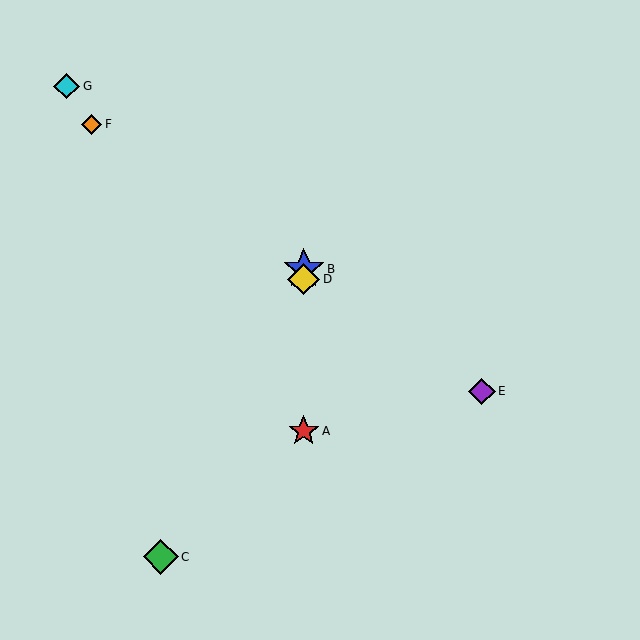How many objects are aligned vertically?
3 objects (A, B, D) are aligned vertically.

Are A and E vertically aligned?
No, A is at x≈304 and E is at x≈482.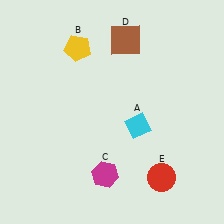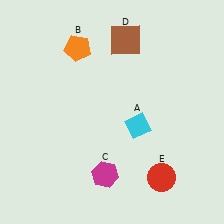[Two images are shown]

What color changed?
The pentagon (B) changed from yellow in Image 1 to orange in Image 2.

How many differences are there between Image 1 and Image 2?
There is 1 difference between the two images.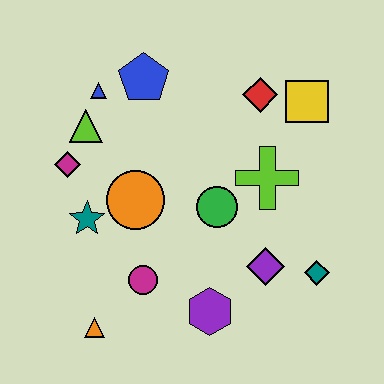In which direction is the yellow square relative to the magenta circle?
The yellow square is above the magenta circle.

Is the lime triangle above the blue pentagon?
No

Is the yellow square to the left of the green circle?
No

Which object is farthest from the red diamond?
The orange triangle is farthest from the red diamond.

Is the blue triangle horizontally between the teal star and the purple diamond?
Yes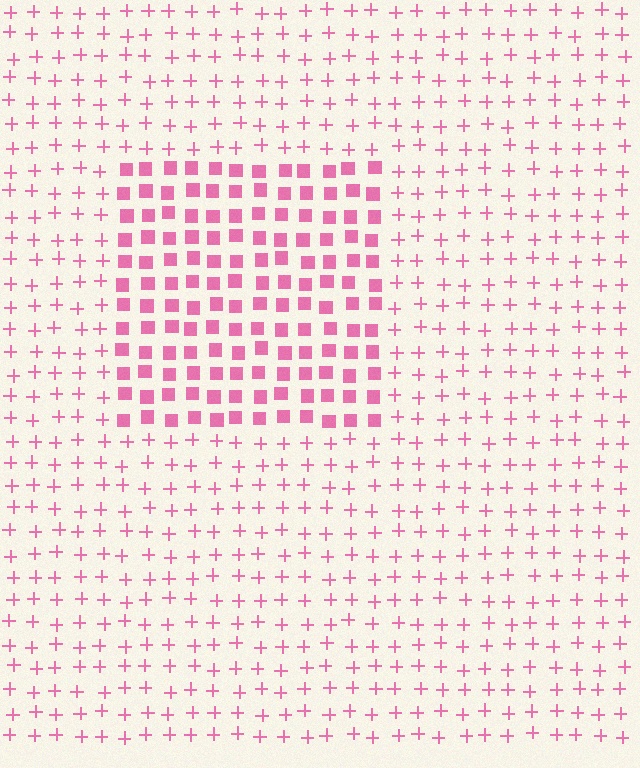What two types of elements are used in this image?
The image uses squares inside the rectangle region and plus signs outside it.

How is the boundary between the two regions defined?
The boundary is defined by a change in element shape: squares inside vs. plus signs outside. All elements share the same color and spacing.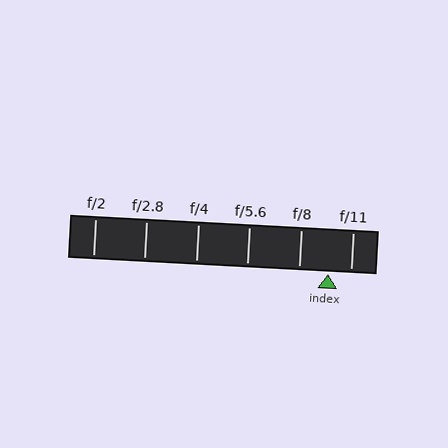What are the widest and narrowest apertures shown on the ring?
The widest aperture shown is f/2 and the narrowest is f/11.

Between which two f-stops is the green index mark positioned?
The index mark is between f/8 and f/11.